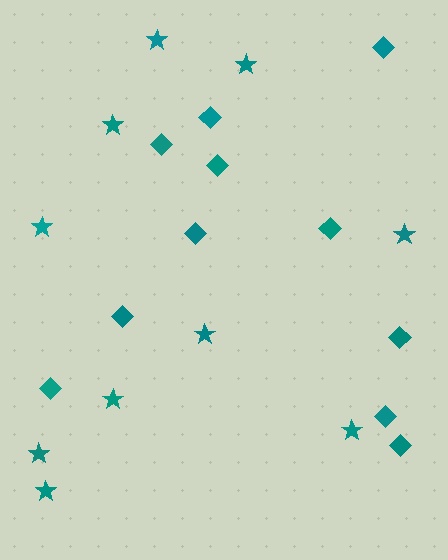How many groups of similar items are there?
There are 2 groups: one group of stars (10) and one group of diamonds (11).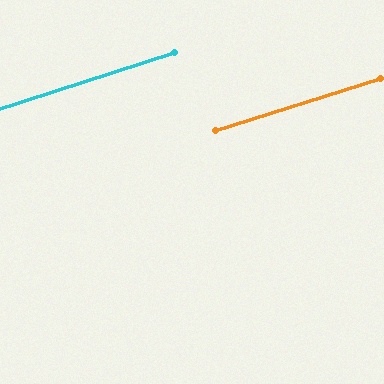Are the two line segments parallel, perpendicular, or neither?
Parallel — their directions differ by only 0.4°.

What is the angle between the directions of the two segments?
Approximately 0 degrees.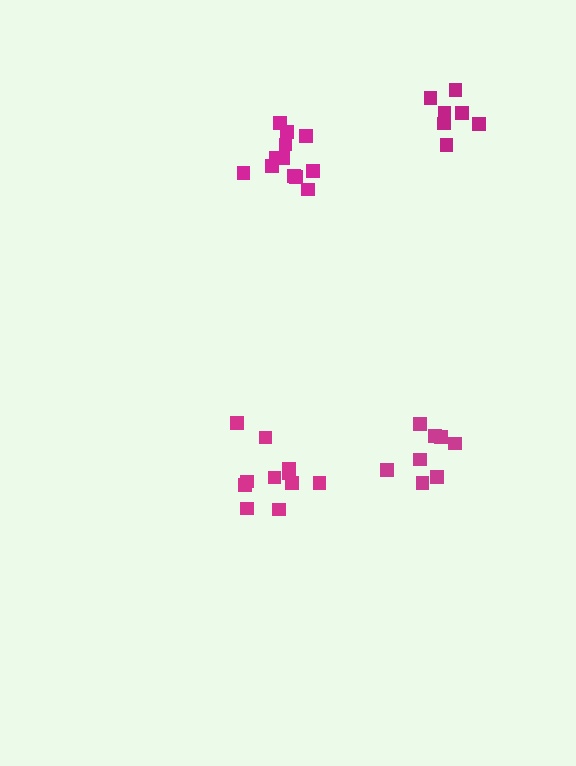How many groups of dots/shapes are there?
There are 4 groups.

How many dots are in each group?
Group 1: 11 dots, Group 2: 7 dots, Group 3: 8 dots, Group 4: 12 dots (38 total).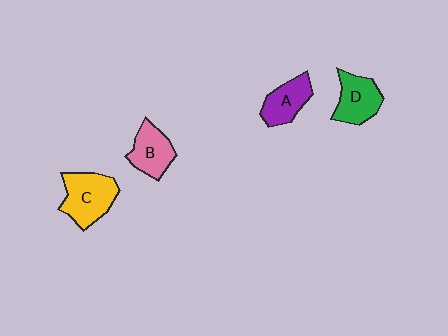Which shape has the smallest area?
Shape A (purple).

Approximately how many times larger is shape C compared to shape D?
Approximately 1.3 times.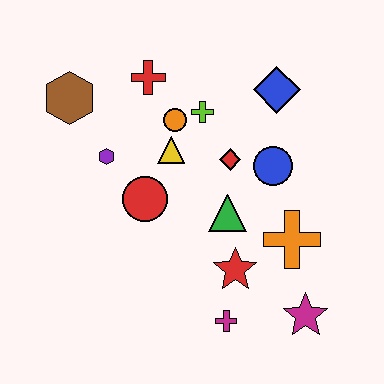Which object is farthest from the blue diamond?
The magenta cross is farthest from the blue diamond.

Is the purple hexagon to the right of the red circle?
No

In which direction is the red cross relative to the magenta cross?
The red cross is above the magenta cross.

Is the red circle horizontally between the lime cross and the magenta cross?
No